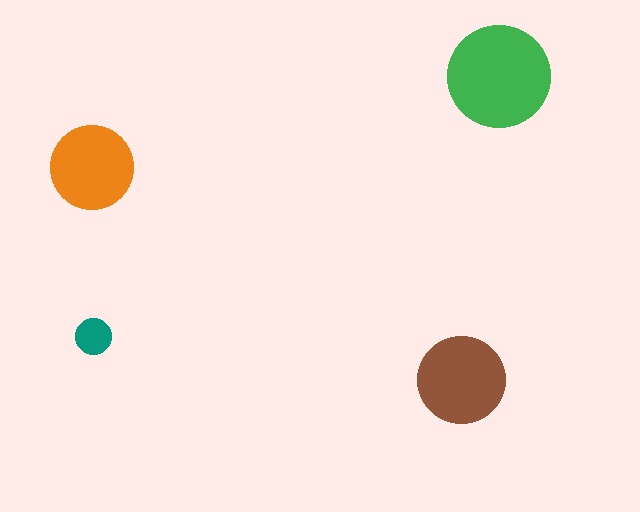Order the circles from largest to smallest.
the green one, the brown one, the orange one, the teal one.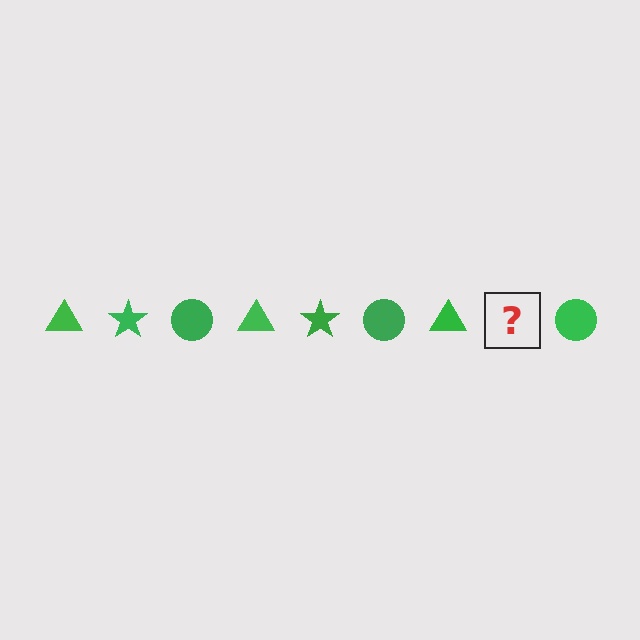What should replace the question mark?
The question mark should be replaced with a green star.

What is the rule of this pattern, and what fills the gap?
The rule is that the pattern cycles through triangle, star, circle shapes in green. The gap should be filled with a green star.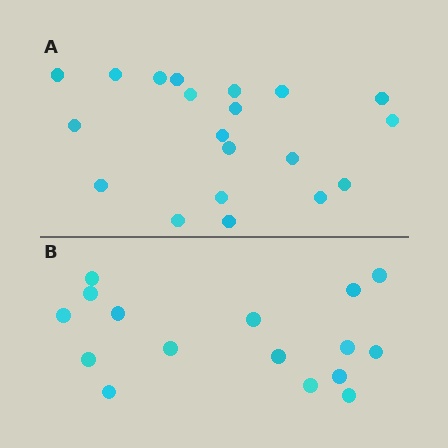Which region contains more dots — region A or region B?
Region A (the top region) has more dots.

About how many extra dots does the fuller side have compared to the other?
Region A has about 4 more dots than region B.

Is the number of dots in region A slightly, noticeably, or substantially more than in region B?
Region A has noticeably more, but not dramatically so. The ratio is roughly 1.2 to 1.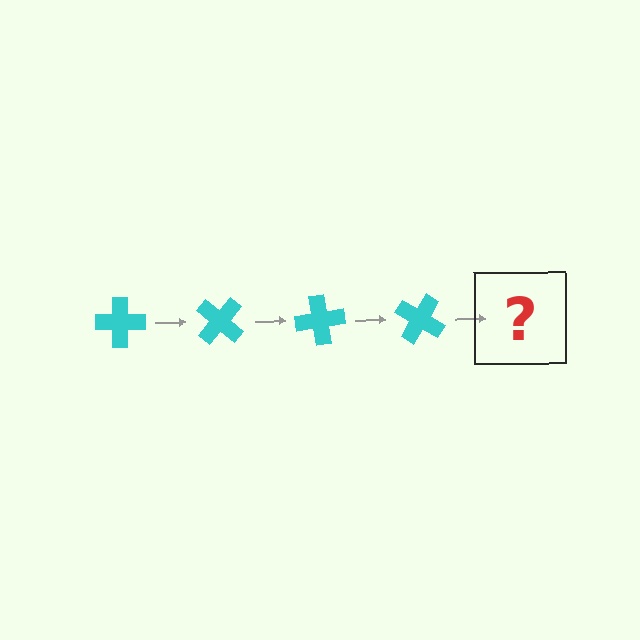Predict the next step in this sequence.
The next step is a cyan cross rotated 160 degrees.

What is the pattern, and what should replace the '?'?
The pattern is that the cross rotates 40 degrees each step. The '?' should be a cyan cross rotated 160 degrees.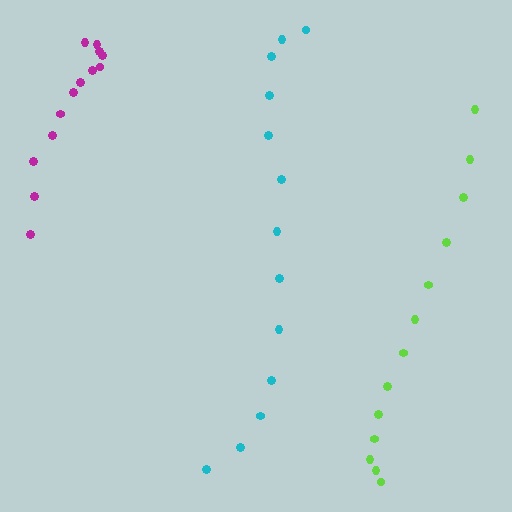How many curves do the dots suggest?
There are 3 distinct paths.